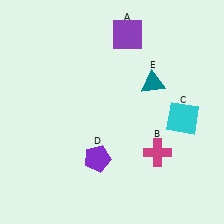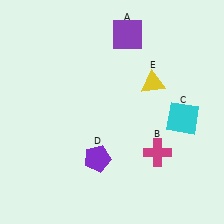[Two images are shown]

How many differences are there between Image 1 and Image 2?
There is 1 difference between the two images.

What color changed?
The triangle (E) changed from teal in Image 1 to yellow in Image 2.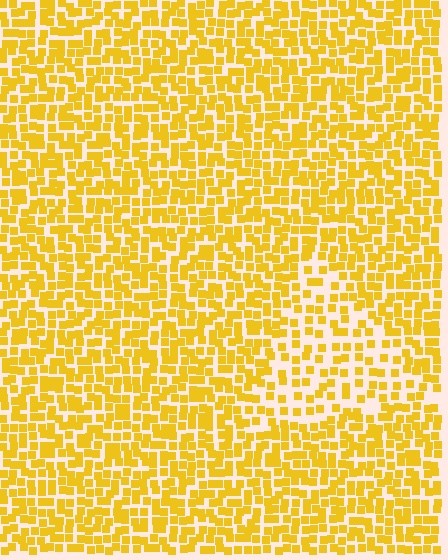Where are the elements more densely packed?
The elements are more densely packed outside the triangle boundary.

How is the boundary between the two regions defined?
The boundary is defined by a change in element density (approximately 1.8x ratio). All elements are the same color, size, and shape.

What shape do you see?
I see a triangle.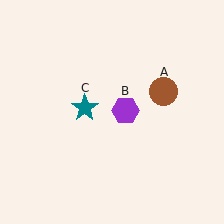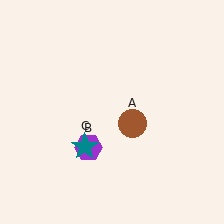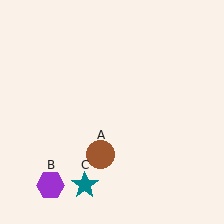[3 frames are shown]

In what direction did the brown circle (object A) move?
The brown circle (object A) moved down and to the left.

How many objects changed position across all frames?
3 objects changed position: brown circle (object A), purple hexagon (object B), teal star (object C).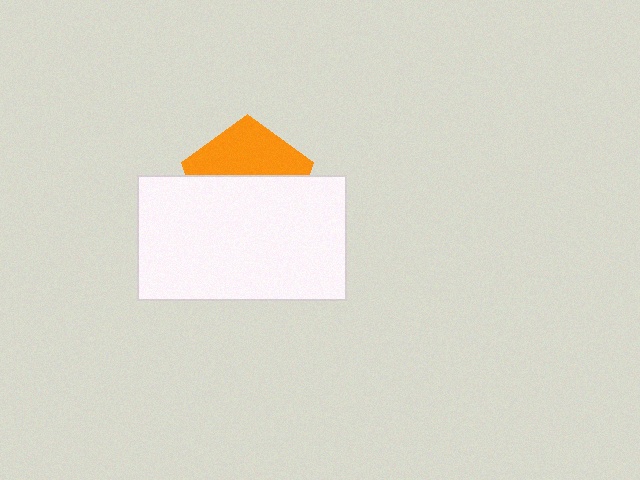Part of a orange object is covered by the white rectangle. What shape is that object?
It is a pentagon.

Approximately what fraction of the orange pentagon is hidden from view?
Roughly 58% of the orange pentagon is hidden behind the white rectangle.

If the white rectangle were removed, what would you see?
You would see the complete orange pentagon.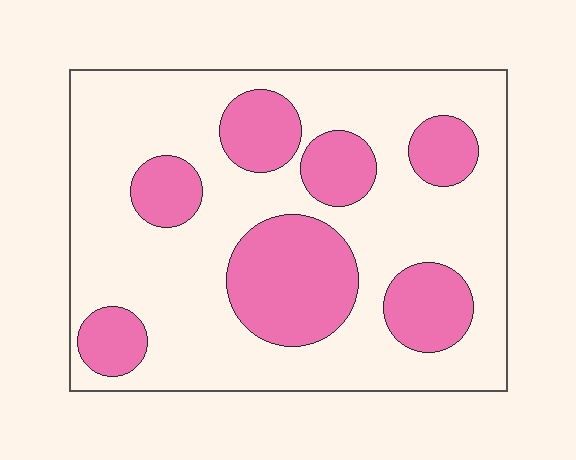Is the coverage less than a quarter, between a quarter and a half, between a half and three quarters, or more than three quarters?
Between a quarter and a half.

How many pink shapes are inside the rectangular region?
7.